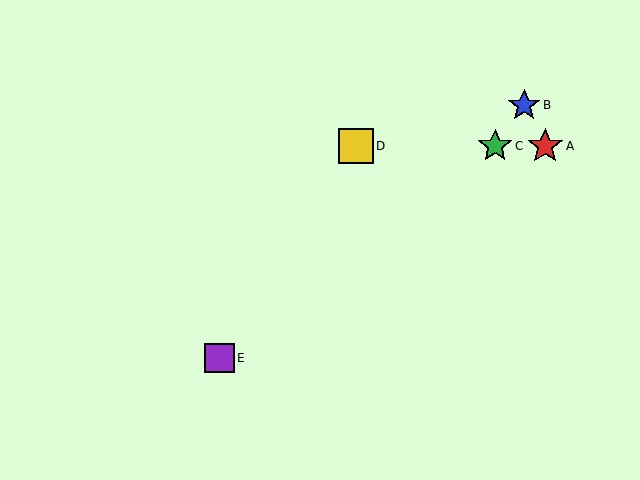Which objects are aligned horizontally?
Objects A, C, D are aligned horizontally.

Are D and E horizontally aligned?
No, D is at y≈146 and E is at y≈358.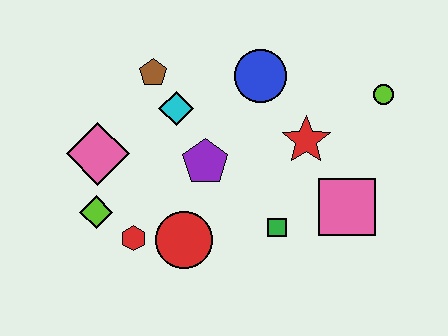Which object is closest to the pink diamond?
The lime diamond is closest to the pink diamond.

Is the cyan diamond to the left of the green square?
Yes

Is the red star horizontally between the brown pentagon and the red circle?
No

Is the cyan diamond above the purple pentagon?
Yes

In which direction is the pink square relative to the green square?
The pink square is to the right of the green square.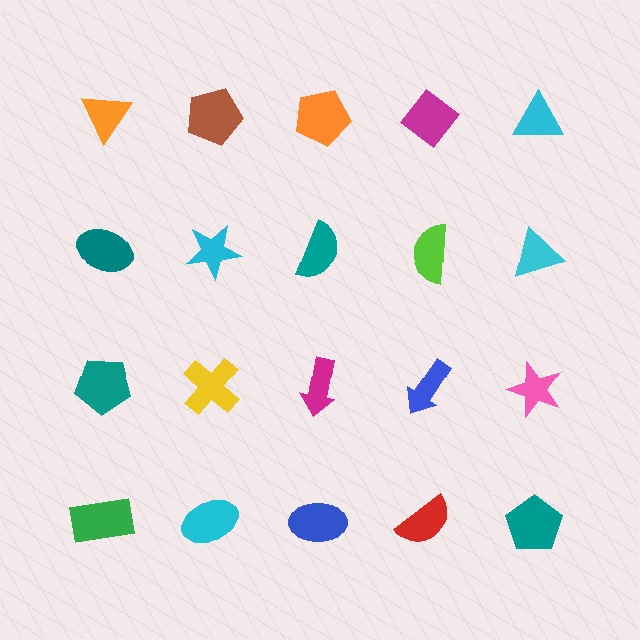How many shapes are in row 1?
5 shapes.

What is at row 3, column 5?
A pink star.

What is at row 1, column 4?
A magenta diamond.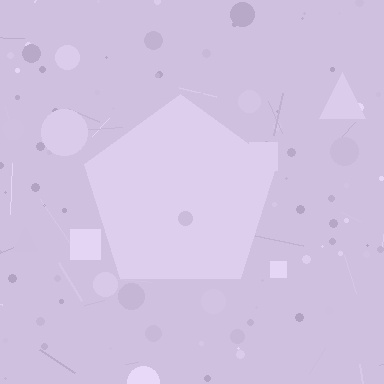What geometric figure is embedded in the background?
A pentagon is embedded in the background.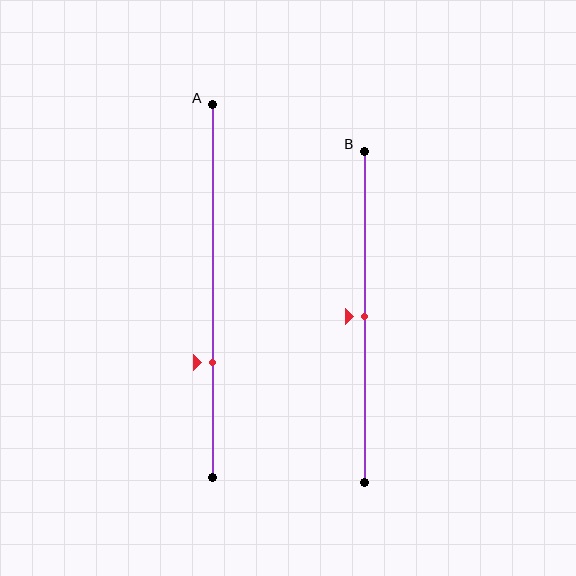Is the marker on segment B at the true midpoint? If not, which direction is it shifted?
Yes, the marker on segment B is at the true midpoint.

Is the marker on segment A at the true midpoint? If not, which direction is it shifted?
No, the marker on segment A is shifted downward by about 19% of the segment length.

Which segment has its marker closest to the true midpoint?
Segment B has its marker closest to the true midpoint.